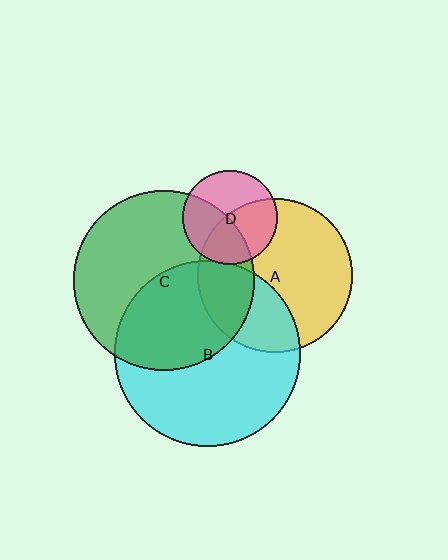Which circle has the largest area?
Circle B (cyan).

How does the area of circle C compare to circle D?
Approximately 3.7 times.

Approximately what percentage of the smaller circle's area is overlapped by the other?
Approximately 45%.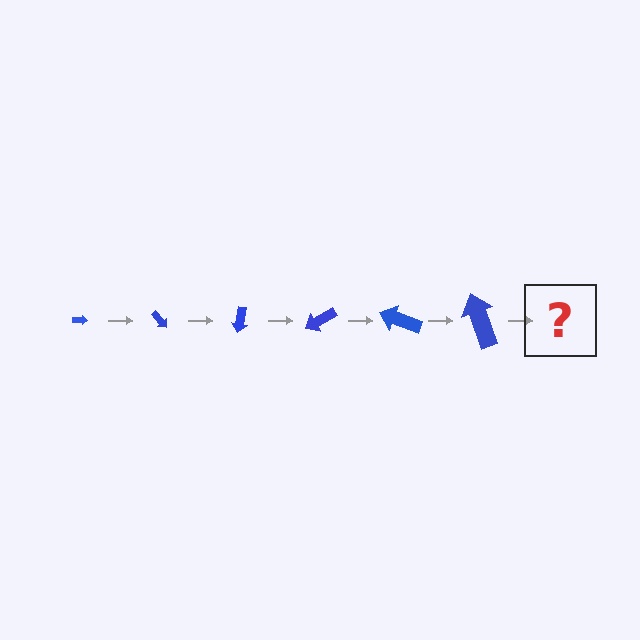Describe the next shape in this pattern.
It should be an arrow, larger than the previous one and rotated 300 degrees from the start.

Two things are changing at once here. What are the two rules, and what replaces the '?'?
The two rules are that the arrow grows larger each step and it rotates 50 degrees each step. The '?' should be an arrow, larger than the previous one and rotated 300 degrees from the start.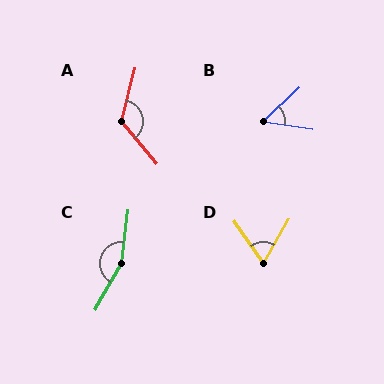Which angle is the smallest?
B, at approximately 52 degrees.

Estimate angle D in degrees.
Approximately 65 degrees.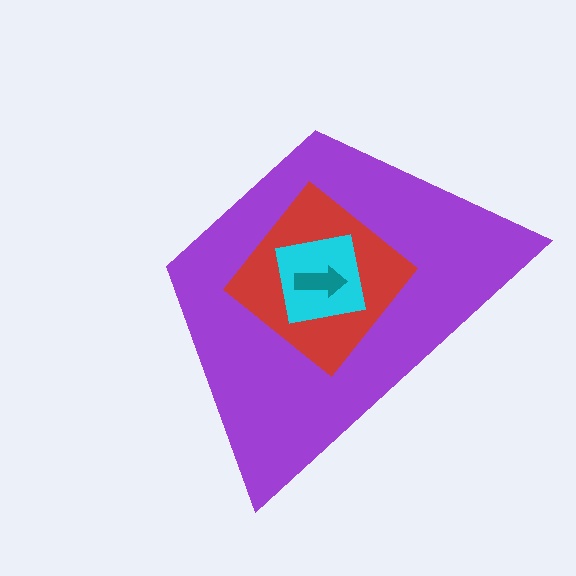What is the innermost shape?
The teal arrow.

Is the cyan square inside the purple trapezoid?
Yes.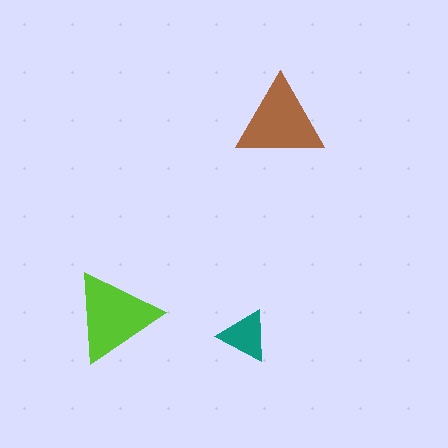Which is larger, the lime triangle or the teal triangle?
The lime one.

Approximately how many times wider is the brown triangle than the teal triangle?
About 1.5 times wider.